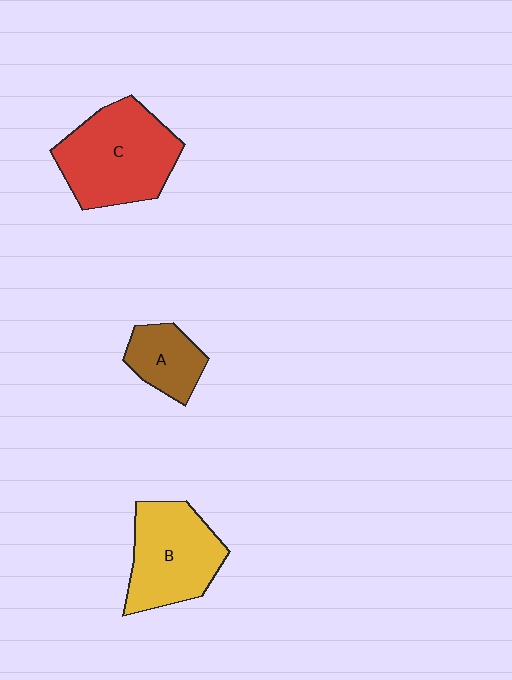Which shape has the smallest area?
Shape A (brown).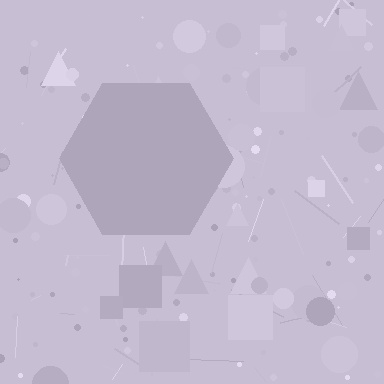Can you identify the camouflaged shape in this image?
The camouflaged shape is a hexagon.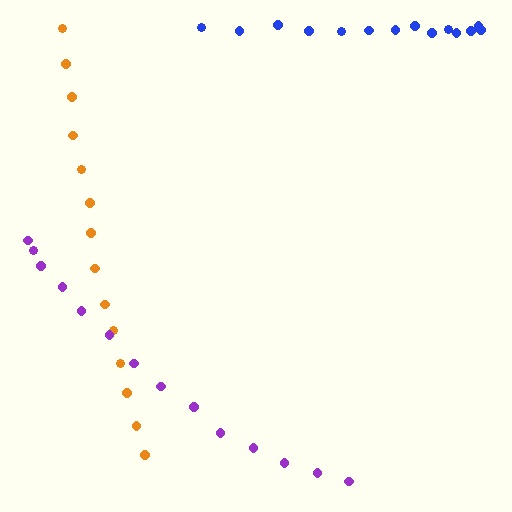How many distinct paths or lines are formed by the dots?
There are 3 distinct paths.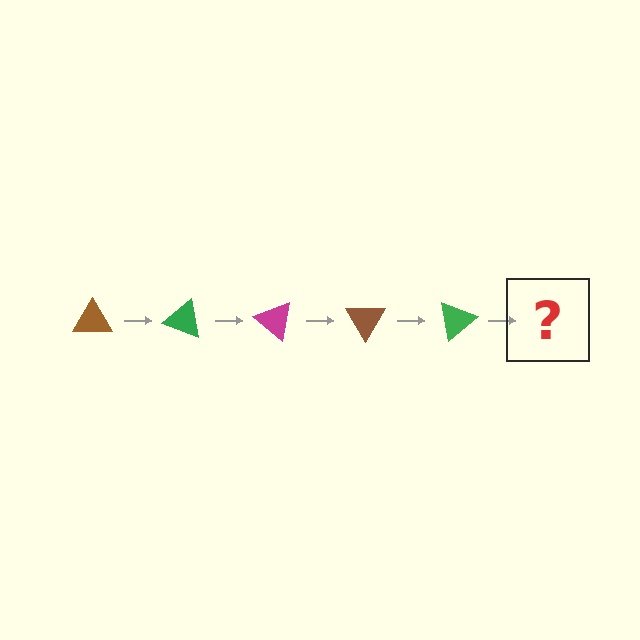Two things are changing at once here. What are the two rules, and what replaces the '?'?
The two rules are that it rotates 20 degrees each step and the color cycles through brown, green, and magenta. The '?' should be a magenta triangle, rotated 100 degrees from the start.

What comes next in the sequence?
The next element should be a magenta triangle, rotated 100 degrees from the start.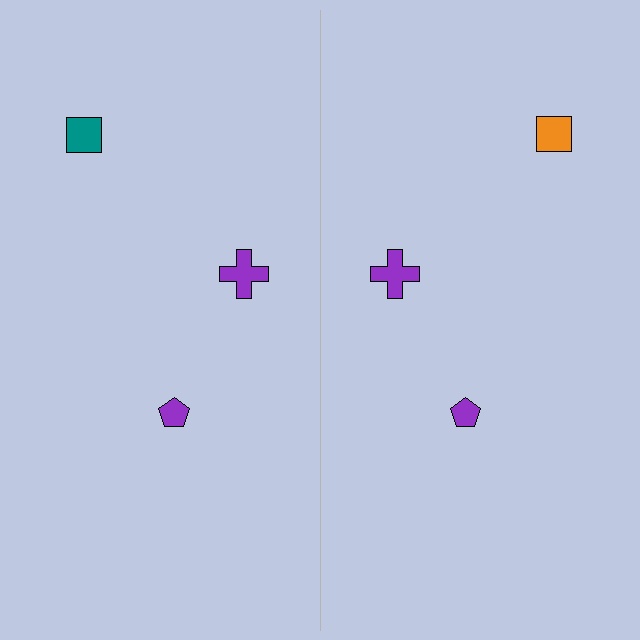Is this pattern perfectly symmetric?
No, the pattern is not perfectly symmetric. The orange square on the right side breaks the symmetry — its mirror counterpart is teal.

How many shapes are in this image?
There are 6 shapes in this image.